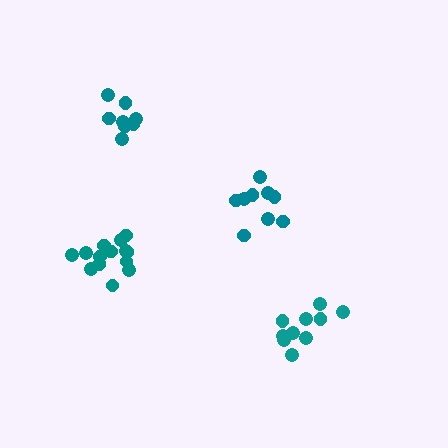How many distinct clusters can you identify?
There are 4 distinct clusters.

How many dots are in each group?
Group 1: 9 dots, Group 2: 14 dots, Group 3: 10 dots, Group 4: 9 dots (42 total).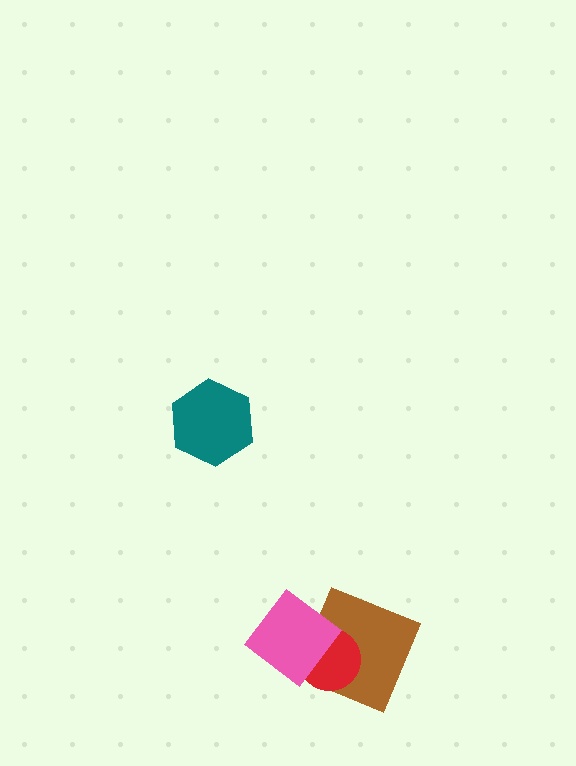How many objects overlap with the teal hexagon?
0 objects overlap with the teal hexagon.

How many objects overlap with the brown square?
2 objects overlap with the brown square.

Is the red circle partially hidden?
Yes, it is partially covered by another shape.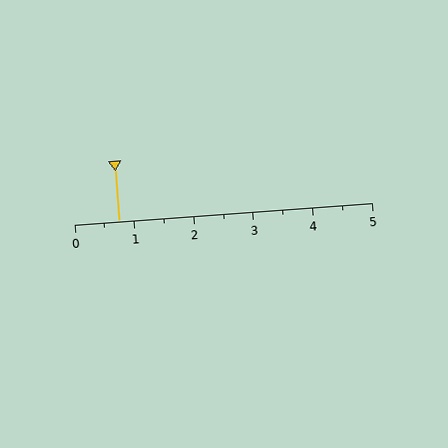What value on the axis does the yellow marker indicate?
The marker indicates approximately 0.8.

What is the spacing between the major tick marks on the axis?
The major ticks are spaced 1 apart.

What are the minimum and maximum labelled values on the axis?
The axis runs from 0 to 5.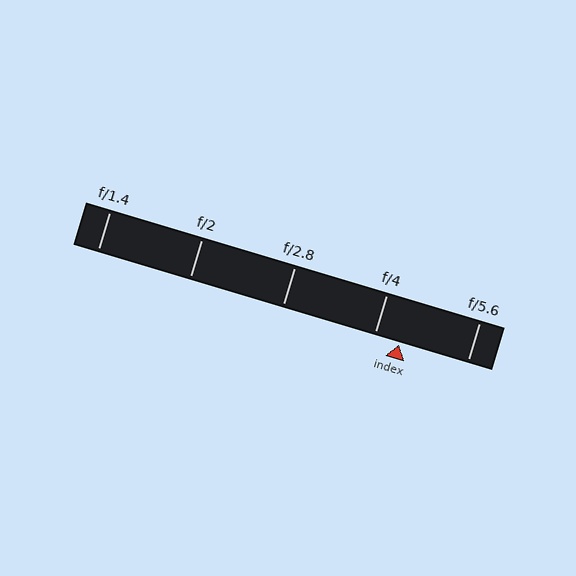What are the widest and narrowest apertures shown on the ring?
The widest aperture shown is f/1.4 and the narrowest is f/5.6.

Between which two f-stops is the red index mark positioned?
The index mark is between f/4 and f/5.6.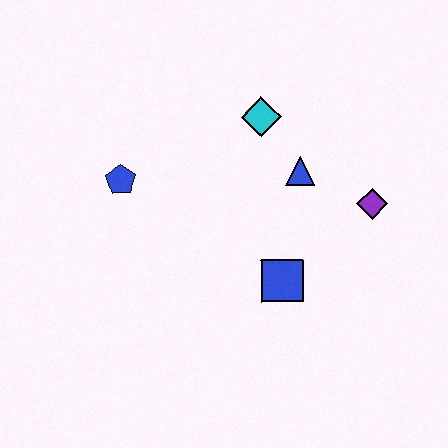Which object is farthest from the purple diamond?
The blue pentagon is farthest from the purple diamond.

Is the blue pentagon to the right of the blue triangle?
No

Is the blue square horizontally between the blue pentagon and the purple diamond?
Yes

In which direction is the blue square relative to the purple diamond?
The blue square is to the left of the purple diamond.